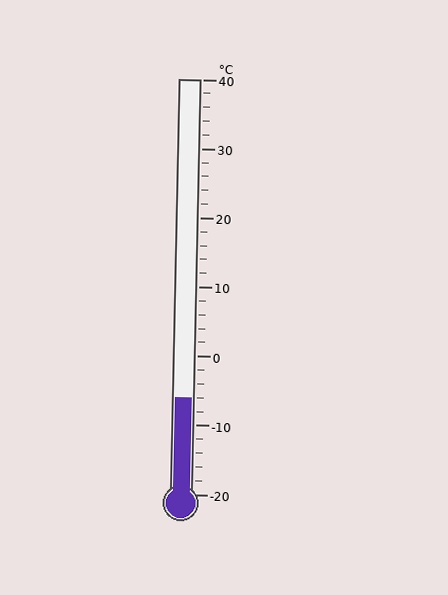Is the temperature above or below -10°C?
The temperature is above -10°C.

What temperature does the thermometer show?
The thermometer shows approximately -6°C.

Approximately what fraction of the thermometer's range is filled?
The thermometer is filled to approximately 25% of its range.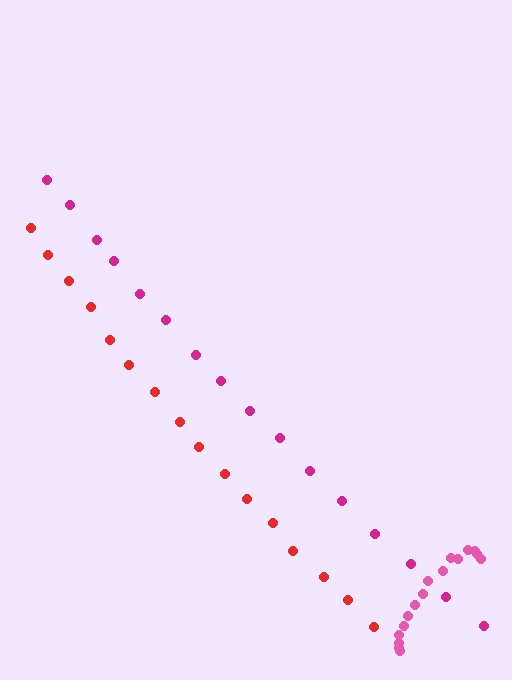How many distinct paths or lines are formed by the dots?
There are 3 distinct paths.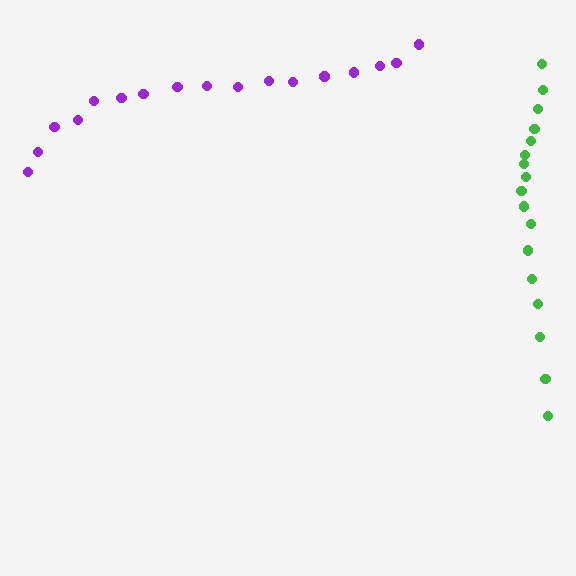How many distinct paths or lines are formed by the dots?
There are 2 distinct paths.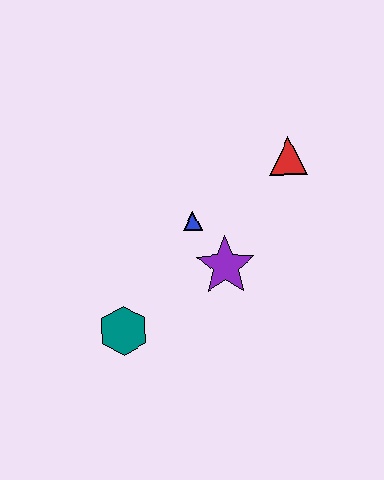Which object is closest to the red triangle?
The blue triangle is closest to the red triangle.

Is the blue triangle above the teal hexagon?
Yes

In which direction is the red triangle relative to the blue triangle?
The red triangle is to the right of the blue triangle.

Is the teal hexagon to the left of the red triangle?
Yes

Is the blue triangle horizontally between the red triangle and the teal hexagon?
Yes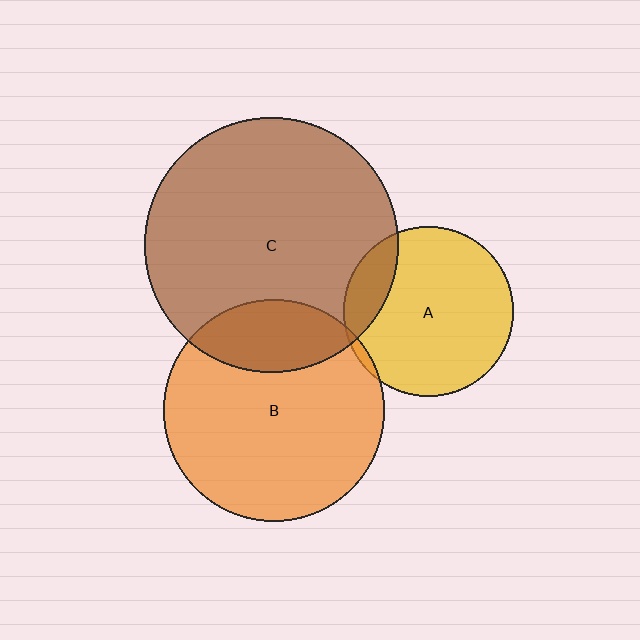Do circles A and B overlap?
Yes.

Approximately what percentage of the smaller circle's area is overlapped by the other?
Approximately 5%.